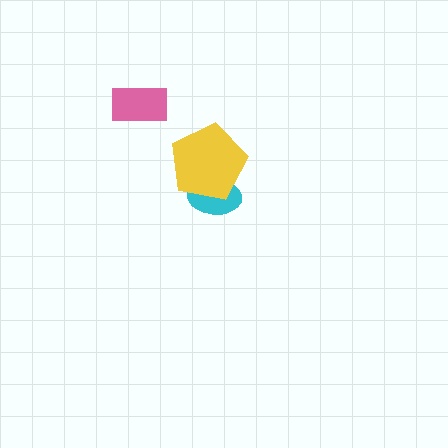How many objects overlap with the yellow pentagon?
1 object overlaps with the yellow pentagon.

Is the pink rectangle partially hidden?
No, no other shape covers it.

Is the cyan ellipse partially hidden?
Yes, it is partially covered by another shape.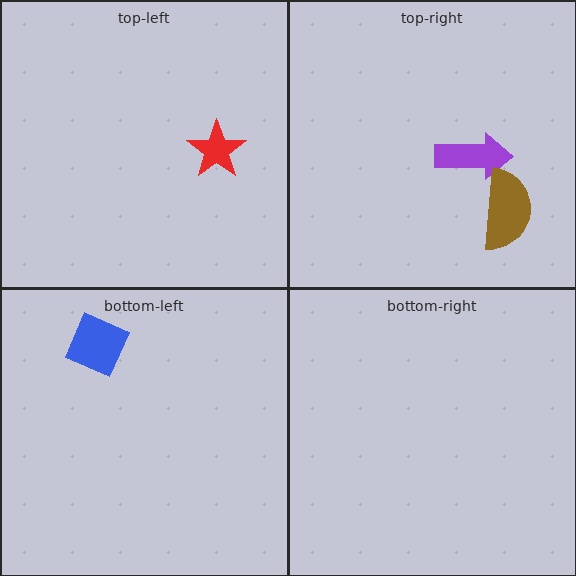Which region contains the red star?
The top-left region.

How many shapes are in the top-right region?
2.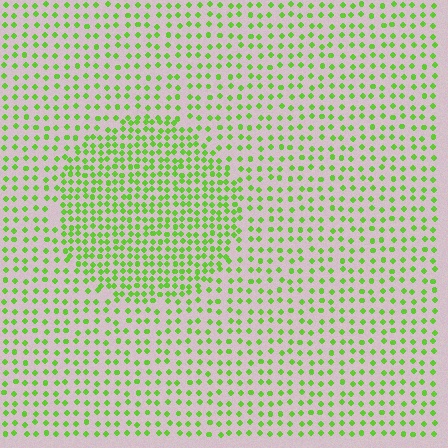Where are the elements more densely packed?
The elements are more densely packed inside the circle boundary.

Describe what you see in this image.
The image contains small lime elements arranged at two different densities. A circle-shaped region is visible where the elements are more densely packed than the surrounding area.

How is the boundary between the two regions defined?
The boundary is defined by a change in element density (approximately 1.9x ratio). All elements are the same color, size, and shape.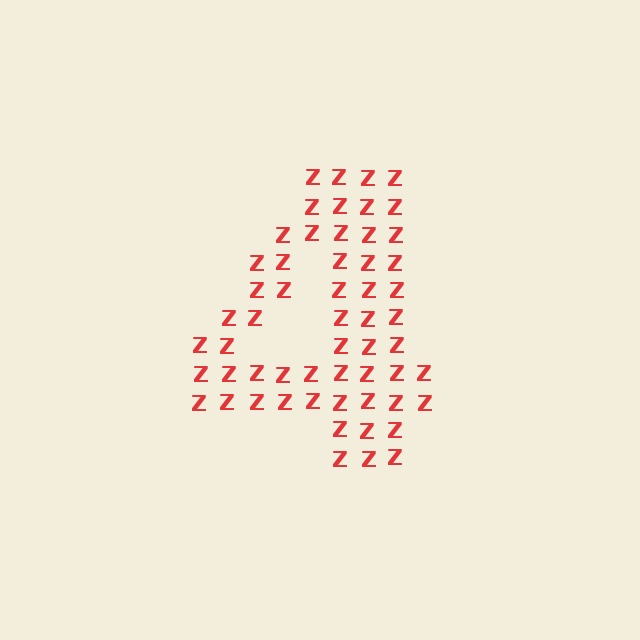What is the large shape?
The large shape is the digit 4.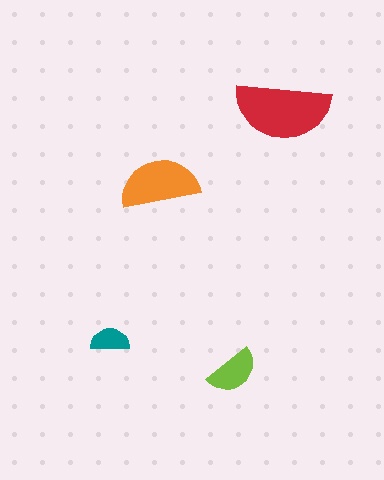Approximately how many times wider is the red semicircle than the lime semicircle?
About 2 times wider.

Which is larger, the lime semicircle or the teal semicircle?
The lime one.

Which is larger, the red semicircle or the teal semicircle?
The red one.